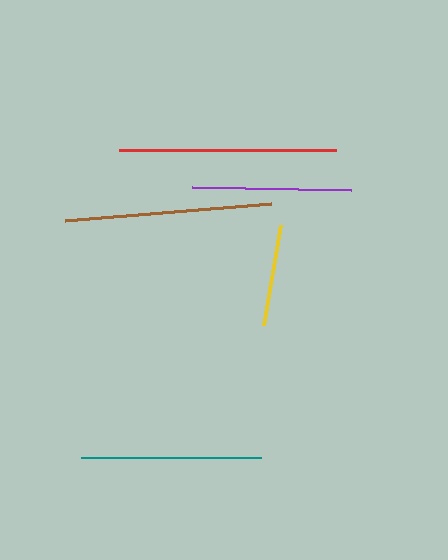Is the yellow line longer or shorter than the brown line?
The brown line is longer than the yellow line.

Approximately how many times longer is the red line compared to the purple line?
The red line is approximately 1.4 times the length of the purple line.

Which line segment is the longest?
The red line is the longest at approximately 217 pixels.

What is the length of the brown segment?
The brown segment is approximately 207 pixels long.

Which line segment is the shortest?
The yellow line is the shortest at approximately 101 pixels.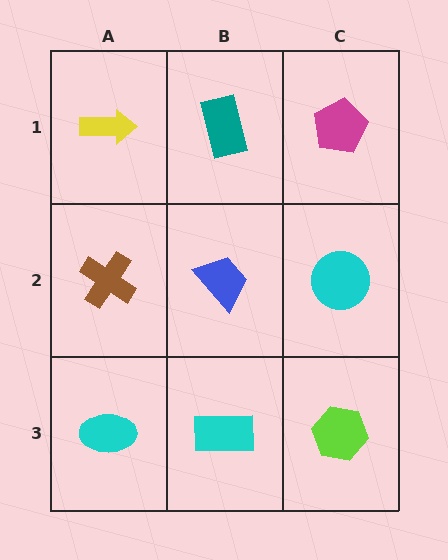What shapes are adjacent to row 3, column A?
A brown cross (row 2, column A), a cyan rectangle (row 3, column B).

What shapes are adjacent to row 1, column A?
A brown cross (row 2, column A), a teal rectangle (row 1, column B).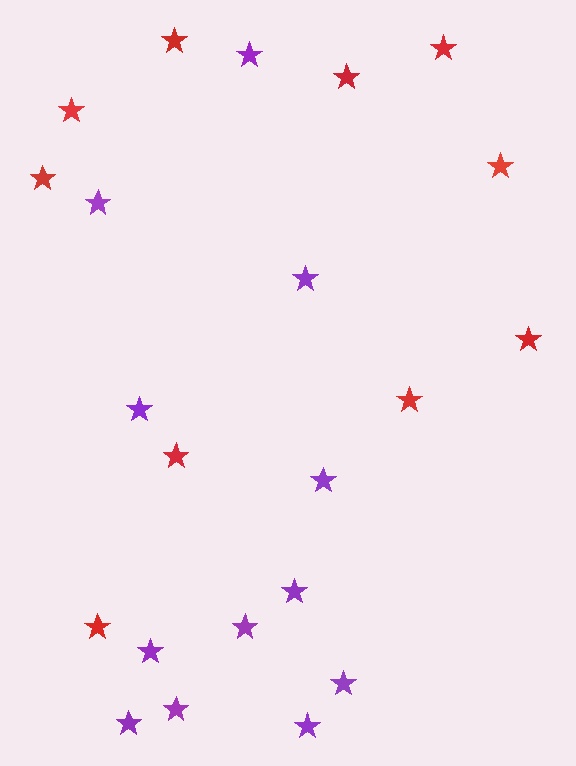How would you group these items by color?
There are 2 groups: one group of purple stars (12) and one group of red stars (10).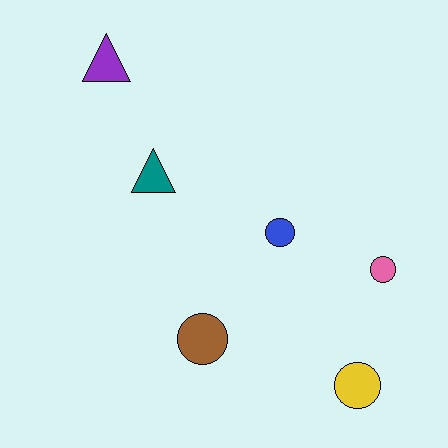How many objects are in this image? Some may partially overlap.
There are 6 objects.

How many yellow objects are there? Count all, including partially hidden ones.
There is 1 yellow object.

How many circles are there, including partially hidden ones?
There are 4 circles.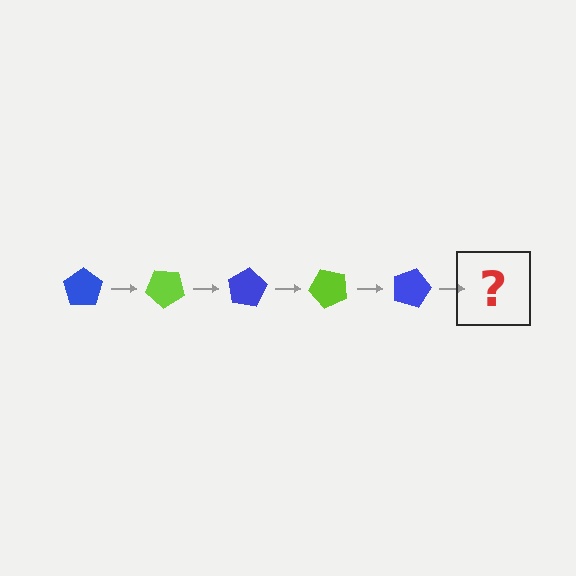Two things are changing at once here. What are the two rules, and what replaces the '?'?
The two rules are that it rotates 40 degrees each step and the color cycles through blue and lime. The '?' should be a lime pentagon, rotated 200 degrees from the start.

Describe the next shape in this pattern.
It should be a lime pentagon, rotated 200 degrees from the start.